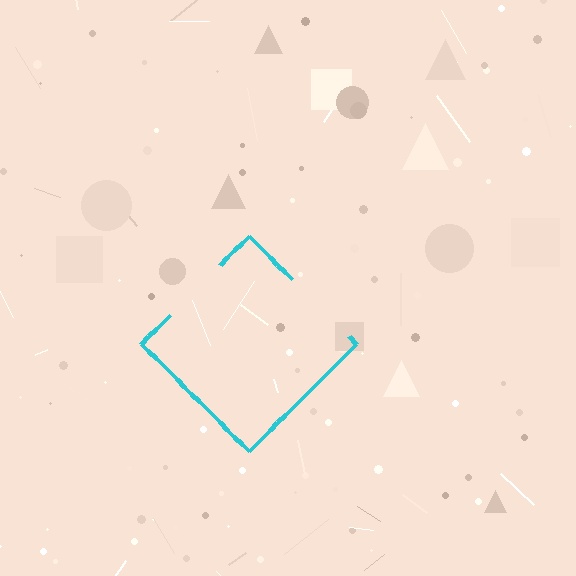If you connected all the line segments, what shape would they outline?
They would outline a diamond.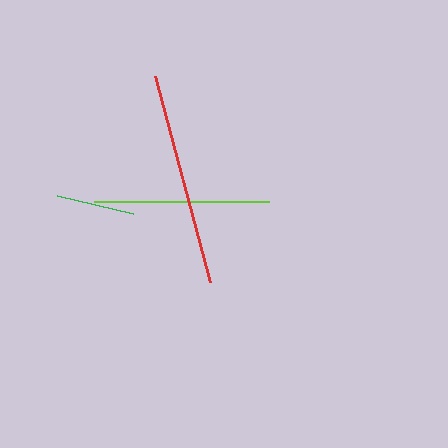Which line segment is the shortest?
The green line is the shortest at approximately 78 pixels.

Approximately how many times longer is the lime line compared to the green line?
The lime line is approximately 2.2 times the length of the green line.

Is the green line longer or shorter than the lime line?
The lime line is longer than the green line.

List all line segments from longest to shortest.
From longest to shortest: red, lime, green.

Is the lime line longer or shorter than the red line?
The red line is longer than the lime line.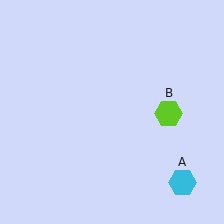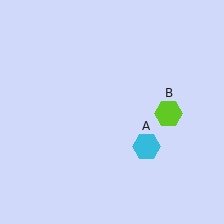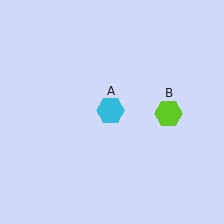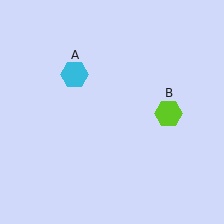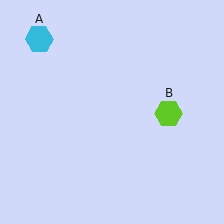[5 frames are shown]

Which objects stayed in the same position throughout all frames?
Lime hexagon (object B) remained stationary.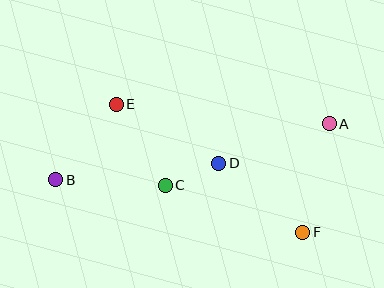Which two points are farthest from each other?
Points A and B are farthest from each other.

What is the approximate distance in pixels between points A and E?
The distance between A and E is approximately 214 pixels.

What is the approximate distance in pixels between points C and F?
The distance between C and F is approximately 146 pixels.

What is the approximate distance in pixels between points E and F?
The distance between E and F is approximately 226 pixels.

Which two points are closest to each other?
Points C and D are closest to each other.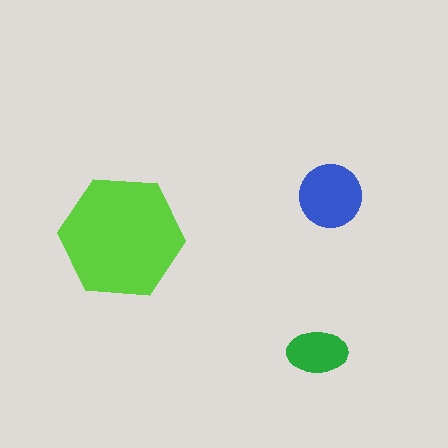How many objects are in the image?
There are 3 objects in the image.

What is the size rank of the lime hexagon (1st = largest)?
1st.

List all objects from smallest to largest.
The green ellipse, the blue circle, the lime hexagon.